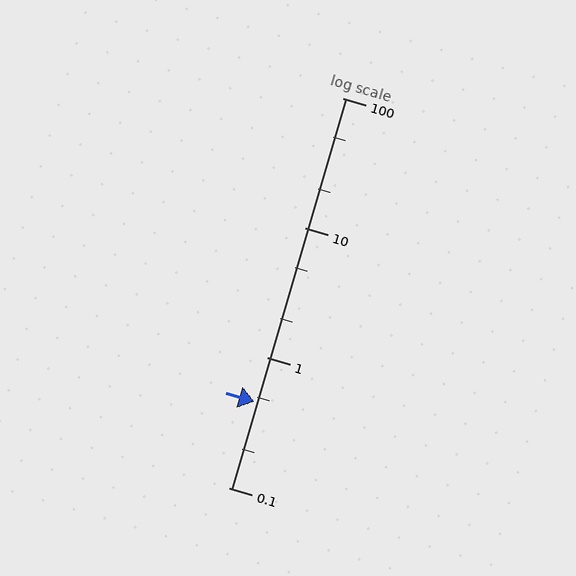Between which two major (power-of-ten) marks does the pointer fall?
The pointer is between 0.1 and 1.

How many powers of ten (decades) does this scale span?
The scale spans 3 decades, from 0.1 to 100.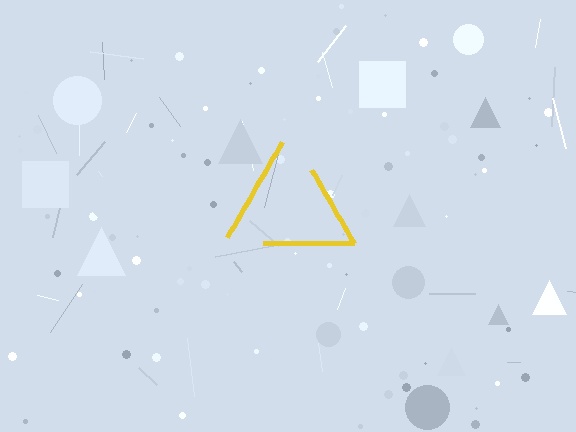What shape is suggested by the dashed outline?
The dashed outline suggests a triangle.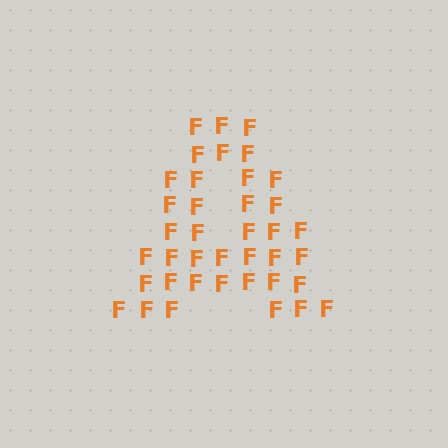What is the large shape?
The large shape is the letter A.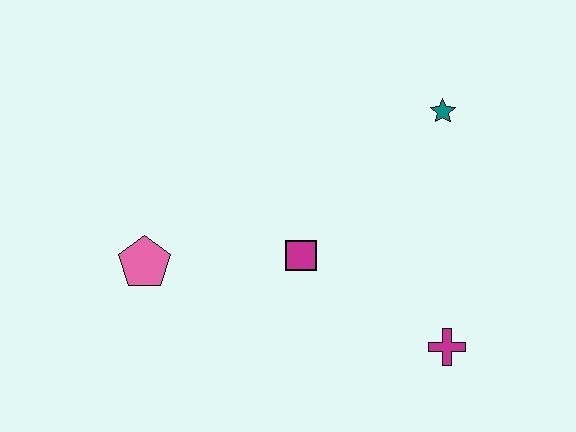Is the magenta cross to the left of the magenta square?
No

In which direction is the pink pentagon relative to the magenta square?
The pink pentagon is to the left of the magenta square.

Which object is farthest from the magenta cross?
The pink pentagon is farthest from the magenta cross.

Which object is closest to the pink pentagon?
The magenta square is closest to the pink pentagon.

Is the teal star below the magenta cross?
No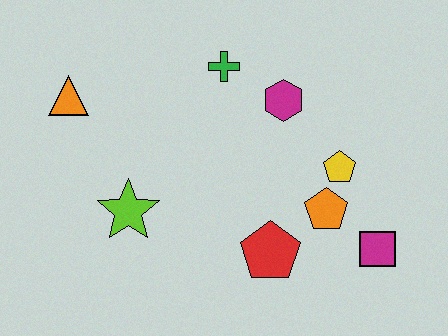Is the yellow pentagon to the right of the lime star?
Yes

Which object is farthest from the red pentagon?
The orange triangle is farthest from the red pentagon.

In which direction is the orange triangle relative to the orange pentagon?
The orange triangle is to the left of the orange pentagon.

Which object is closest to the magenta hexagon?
The green cross is closest to the magenta hexagon.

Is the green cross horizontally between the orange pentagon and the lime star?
Yes